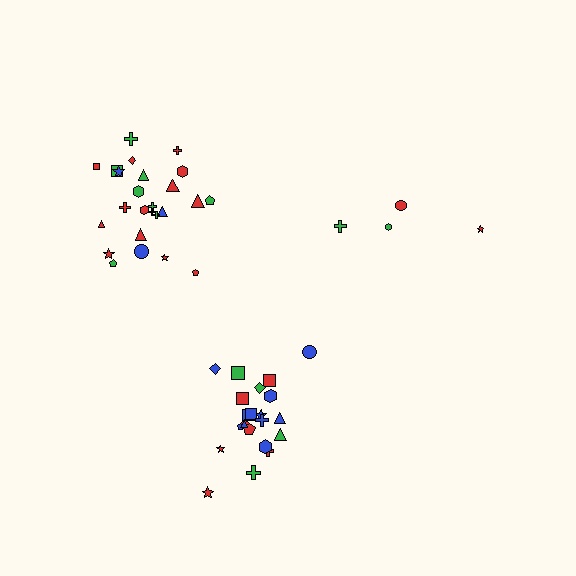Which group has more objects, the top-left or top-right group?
The top-left group.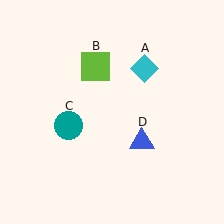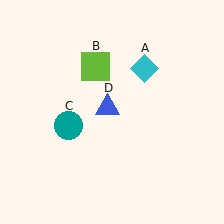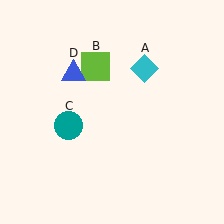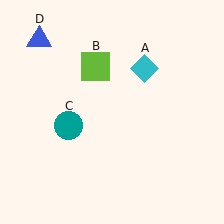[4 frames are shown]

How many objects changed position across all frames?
1 object changed position: blue triangle (object D).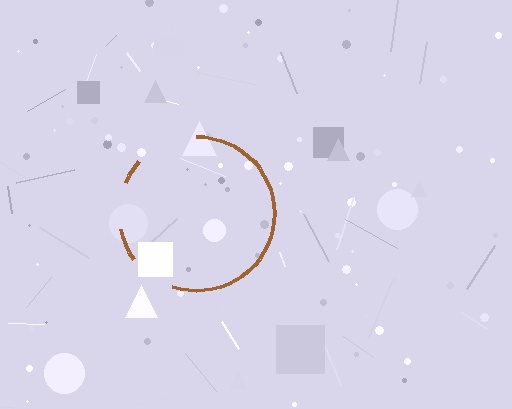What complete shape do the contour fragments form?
The contour fragments form a circle.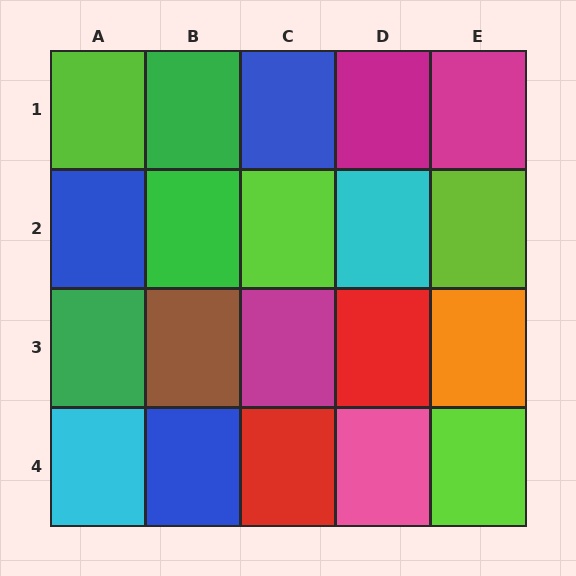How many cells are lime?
4 cells are lime.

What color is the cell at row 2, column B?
Green.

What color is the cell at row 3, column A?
Green.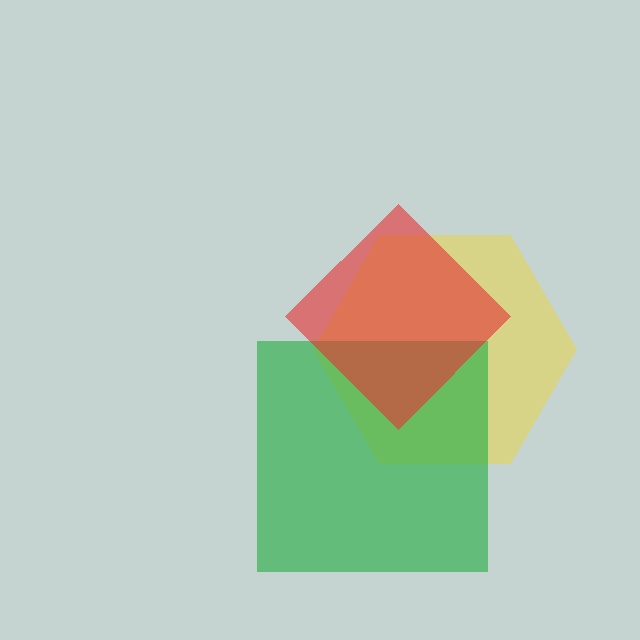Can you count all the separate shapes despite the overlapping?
Yes, there are 3 separate shapes.